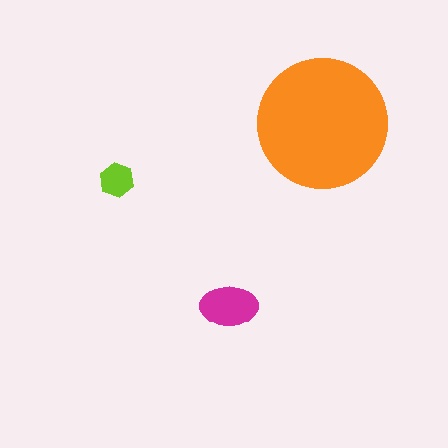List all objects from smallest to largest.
The lime hexagon, the magenta ellipse, the orange circle.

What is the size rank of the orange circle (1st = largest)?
1st.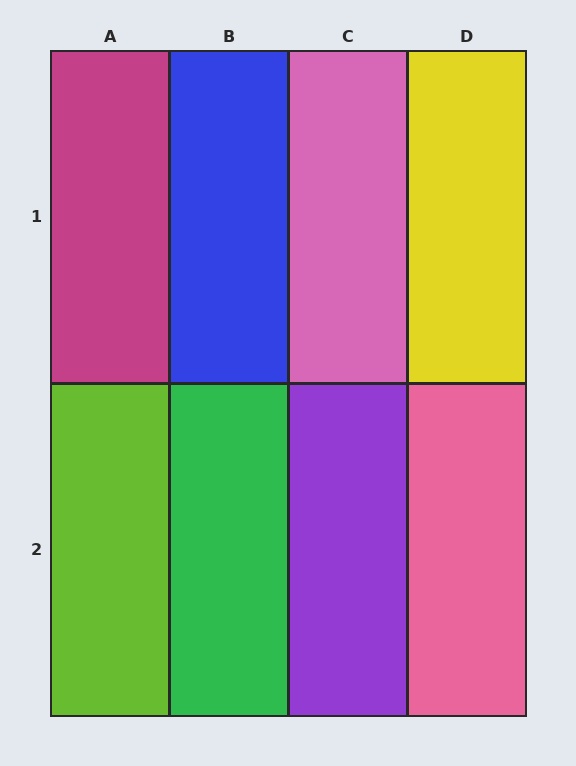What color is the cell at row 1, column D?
Yellow.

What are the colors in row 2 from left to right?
Lime, green, purple, pink.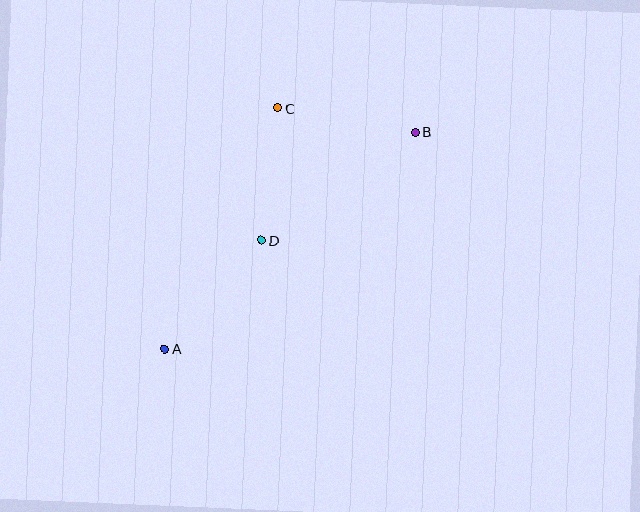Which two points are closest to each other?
Points C and D are closest to each other.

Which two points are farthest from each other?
Points A and B are farthest from each other.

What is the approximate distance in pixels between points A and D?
The distance between A and D is approximately 145 pixels.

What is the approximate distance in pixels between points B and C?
The distance between B and C is approximately 140 pixels.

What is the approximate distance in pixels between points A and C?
The distance between A and C is approximately 266 pixels.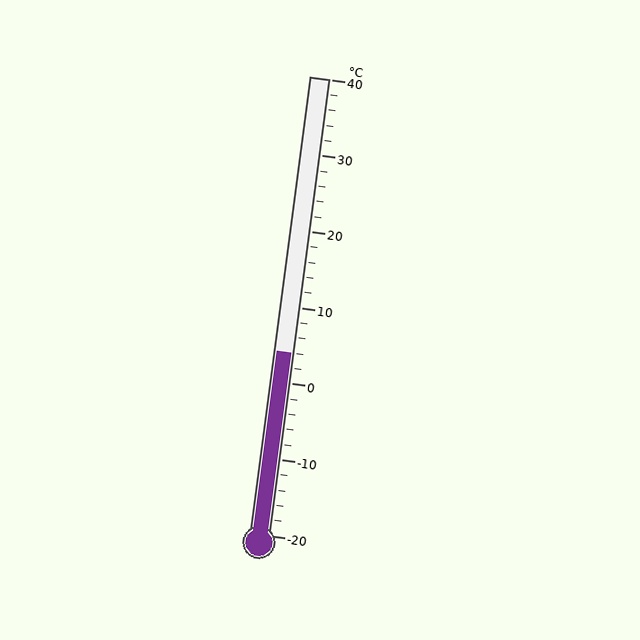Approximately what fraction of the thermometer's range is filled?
The thermometer is filled to approximately 40% of its range.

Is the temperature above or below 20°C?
The temperature is below 20°C.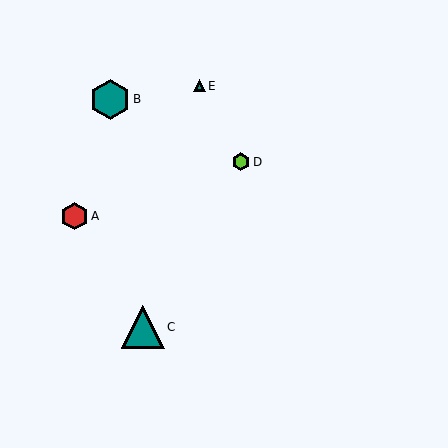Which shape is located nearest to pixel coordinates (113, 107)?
The teal hexagon (labeled B) at (110, 99) is nearest to that location.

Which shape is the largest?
The teal triangle (labeled C) is the largest.